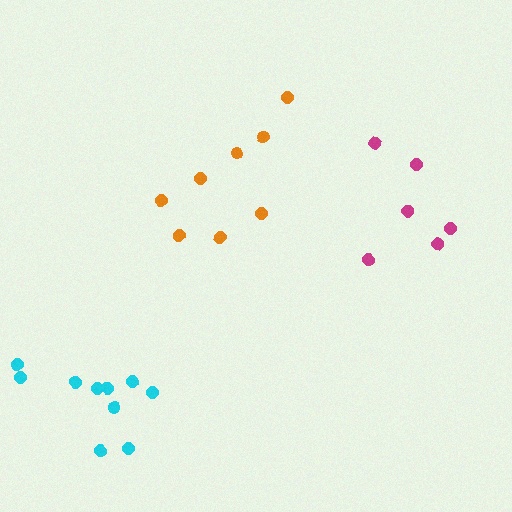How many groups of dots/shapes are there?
There are 3 groups.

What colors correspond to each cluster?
The clusters are colored: orange, cyan, magenta.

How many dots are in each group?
Group 1: 8 dots, Group 2: 10 dots, Group 3: 6 dots (24 total).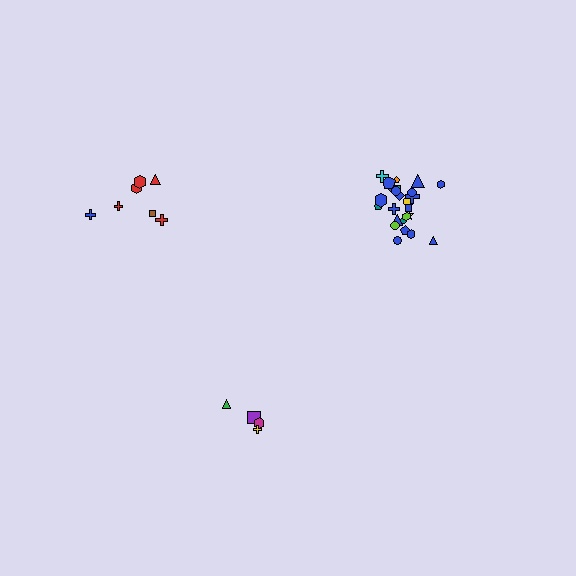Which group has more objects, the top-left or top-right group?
The top-right group.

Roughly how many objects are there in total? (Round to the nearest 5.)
Roughly 35 objects in total.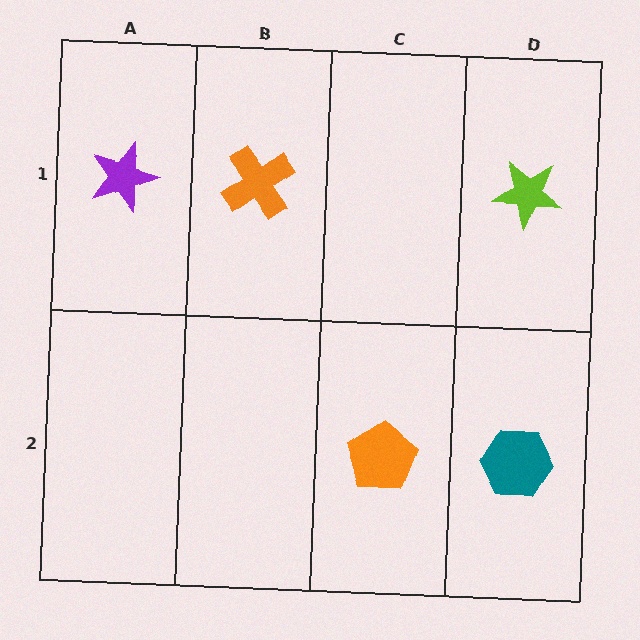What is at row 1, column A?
A purple star.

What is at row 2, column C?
An orange pentagon.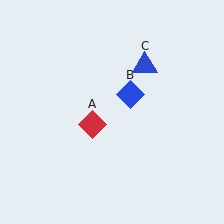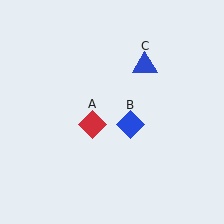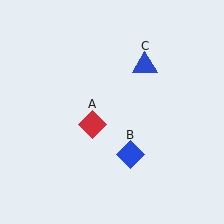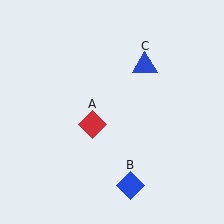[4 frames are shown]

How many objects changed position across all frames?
1 object changed position: blue diamond (object B).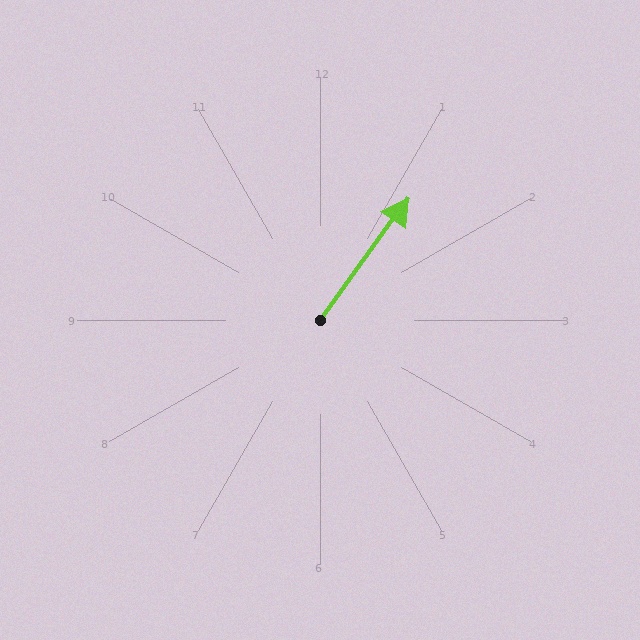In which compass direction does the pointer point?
Northeast.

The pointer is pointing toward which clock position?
Roughly 1 o'clock.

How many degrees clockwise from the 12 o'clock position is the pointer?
Approximately 36 degrees.